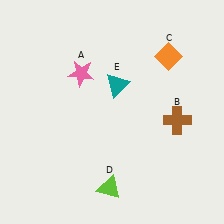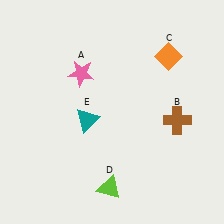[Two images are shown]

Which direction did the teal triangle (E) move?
The teal triangle (E) moved down.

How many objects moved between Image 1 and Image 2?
1 object moved between the two images.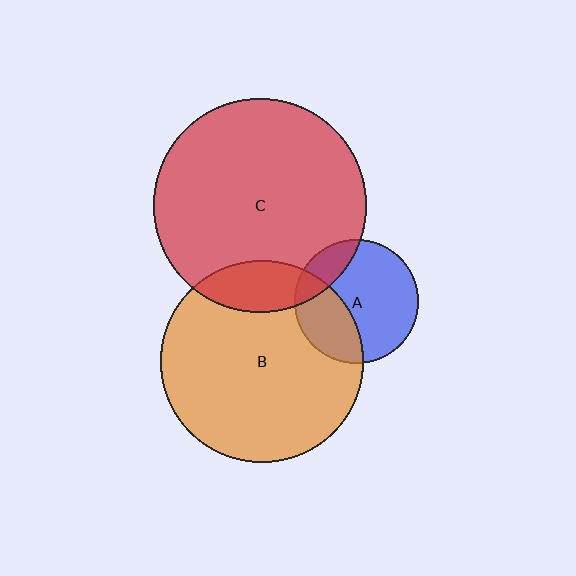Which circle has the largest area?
Circle C (red).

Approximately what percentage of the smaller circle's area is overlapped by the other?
Approximately 15%.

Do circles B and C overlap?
Yes.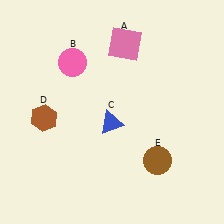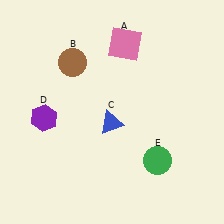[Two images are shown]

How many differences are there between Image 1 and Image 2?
There are 3 differences between the two images.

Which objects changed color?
B changed from pink to brown. D changed from brown to purple. E changed from brown to green.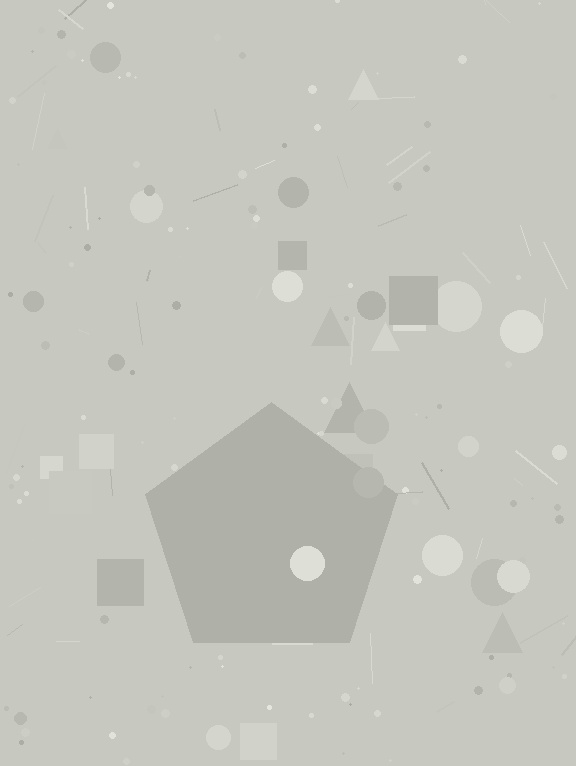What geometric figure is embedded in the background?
A pentagon is embedded in the background.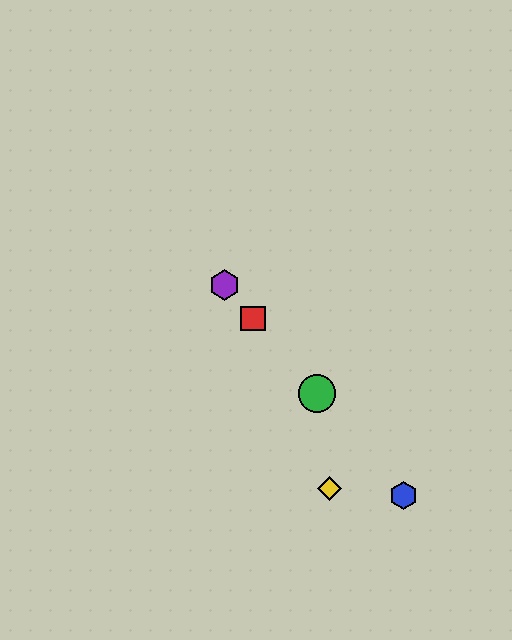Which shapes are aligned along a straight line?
The red square, the blue hexagon, the green circle, the purple hexagon are aligned along a straight line.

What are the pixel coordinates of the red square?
The red square is at (253, 319).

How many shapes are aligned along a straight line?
4 shapes (the red square, the blue hexagon, the green circle, the purple hexagon) are aligned along a straight line.